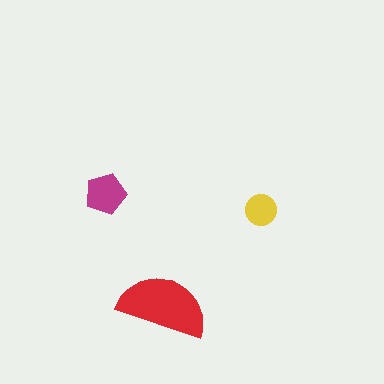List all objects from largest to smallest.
The red semicircle, the magenta pentagon, the yellow circle.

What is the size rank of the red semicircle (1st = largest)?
1st.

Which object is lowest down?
The red semicircle is bottommost.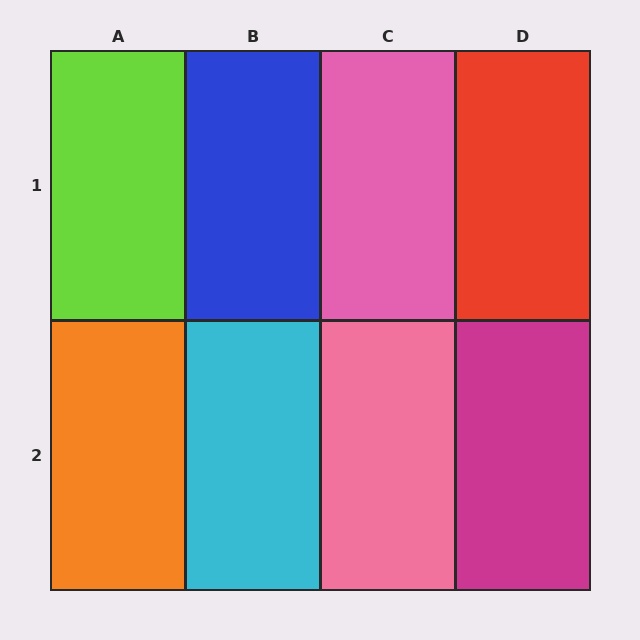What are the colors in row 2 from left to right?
Orange, cyan, pink, magenta.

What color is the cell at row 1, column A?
Lime.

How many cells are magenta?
1 cell is magenta.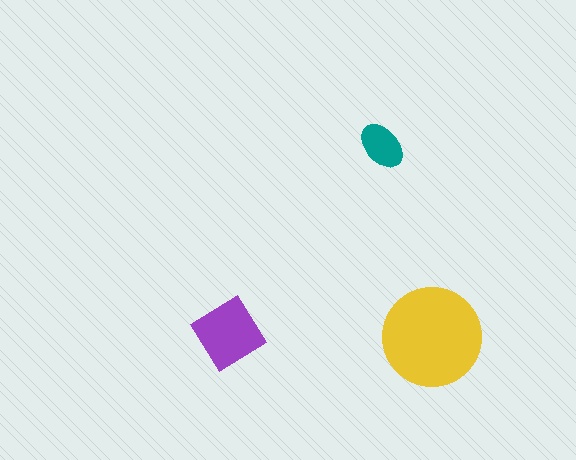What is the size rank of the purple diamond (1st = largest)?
2nd.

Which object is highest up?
The teal ellipse is topmost.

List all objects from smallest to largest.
The teal ellipse, the purple diamond, the yellow circle.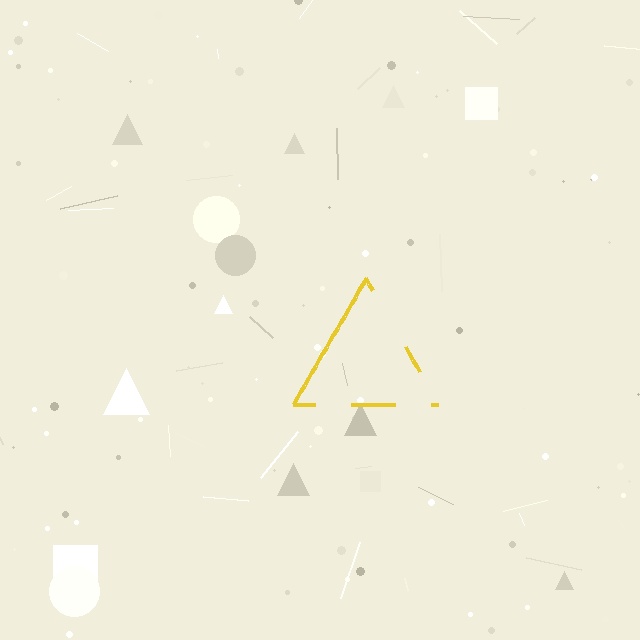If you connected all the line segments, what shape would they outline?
They would outline a triangle.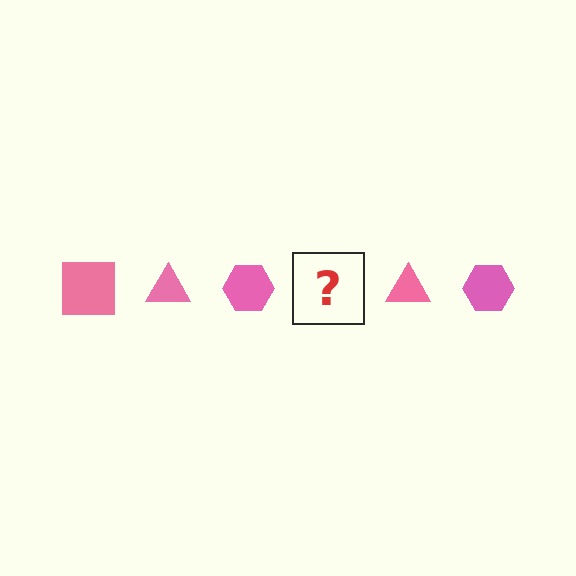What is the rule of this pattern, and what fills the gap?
The rule is that the pattern cycles through square, triangle, hexagon shapes in pink. The gap should be filled with a pink square.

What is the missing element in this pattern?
The missing element is a pink square.